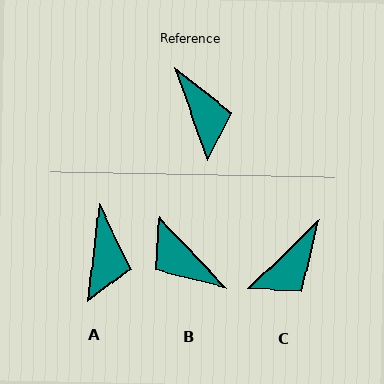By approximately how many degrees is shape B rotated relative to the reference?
Approximately 155 degrees clockwise.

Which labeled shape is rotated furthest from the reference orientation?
B, about 155 degrees away.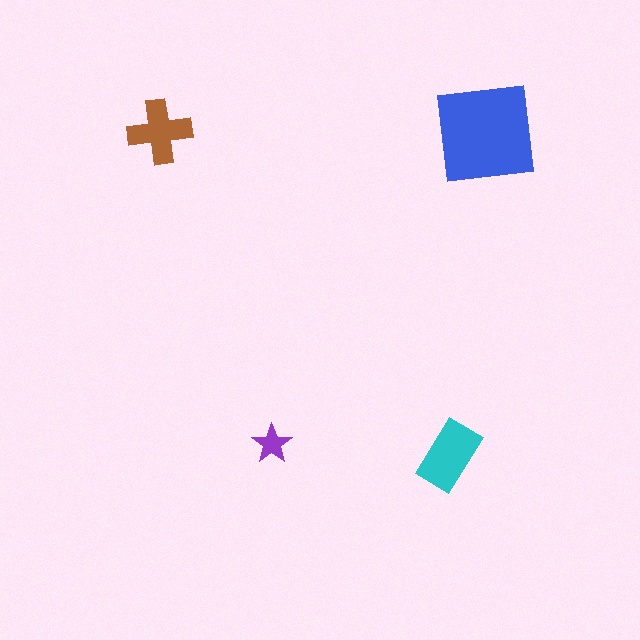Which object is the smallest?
The purple star.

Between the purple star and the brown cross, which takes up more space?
The brown cross.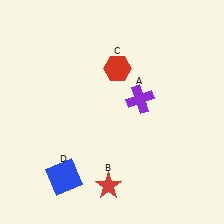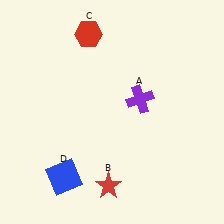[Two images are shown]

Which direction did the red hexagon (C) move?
The red hexagon (C) moved up.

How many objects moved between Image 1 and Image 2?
1 object moved between the two images.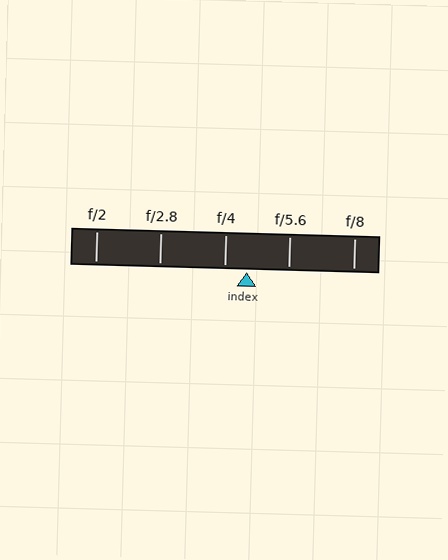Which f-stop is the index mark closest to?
The index mark is closest to f/4.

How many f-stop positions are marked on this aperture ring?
There are 5 f-stop positions marked.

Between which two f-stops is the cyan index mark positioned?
The index mark is between f/4 and f/5.6.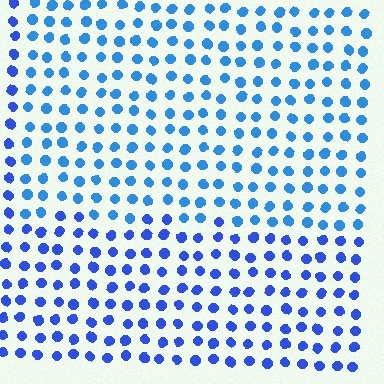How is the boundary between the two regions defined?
The boundary is defined purely by a slight shift in hue (about 22 degrees). Spacing, size, and orientation are identical on both sides.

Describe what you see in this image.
The image is filled with small blue elements in a uniform arrangement. A rectangle-shaped region is visible where the elements are tinted to a slightly different hue, forming a subtle color boundary.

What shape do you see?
I see a rectangle.